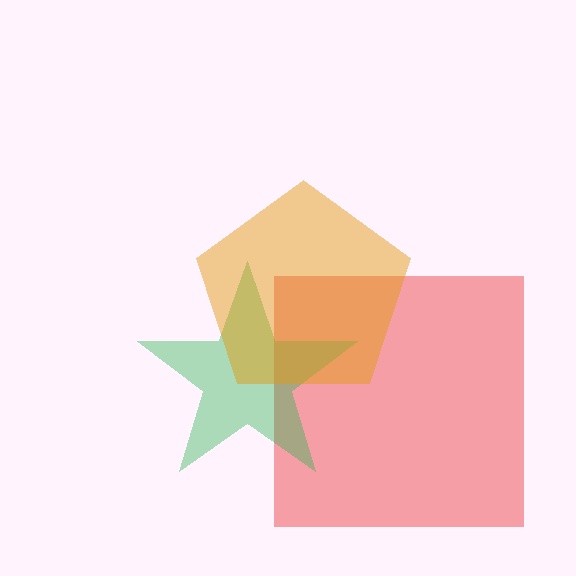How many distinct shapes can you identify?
There are 3 distinct shapes: a red square, a green star, an orange pentagon.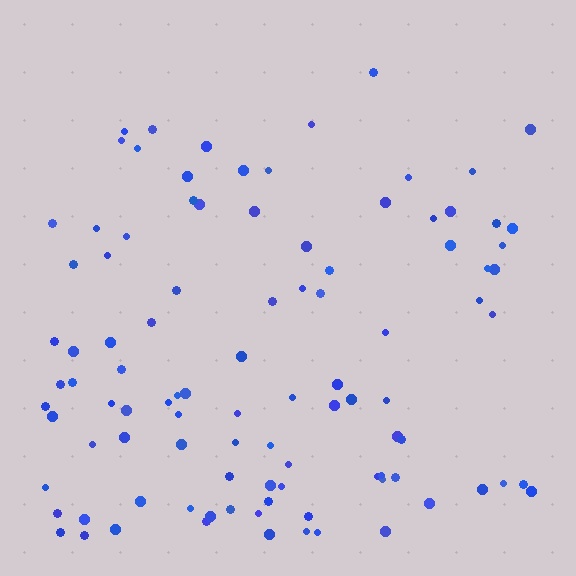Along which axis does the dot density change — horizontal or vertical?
Vertical.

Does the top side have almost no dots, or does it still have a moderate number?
Still a moderate number, just noticeably fewer than the bottom.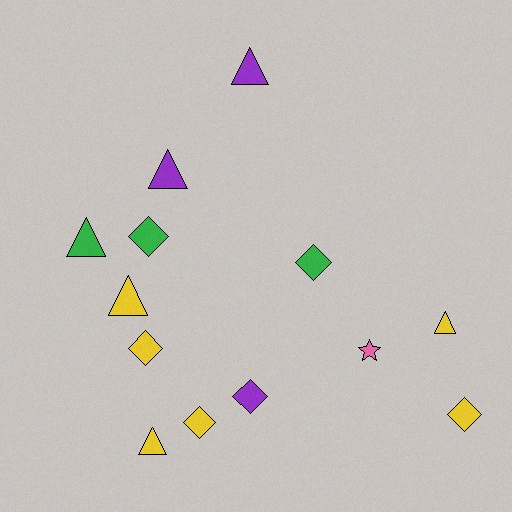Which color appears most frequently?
Yellow, with 6 objects.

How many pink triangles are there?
There are no pink triangles.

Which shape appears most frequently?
Triangle, with 6 objects.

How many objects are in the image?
There are 13 objects.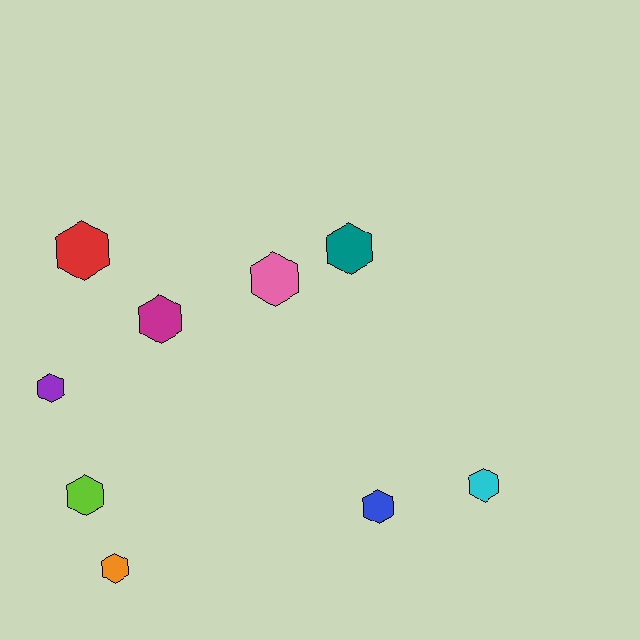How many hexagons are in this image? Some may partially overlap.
There are 9 hexagons.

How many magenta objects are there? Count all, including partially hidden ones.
There is 1 magenta object.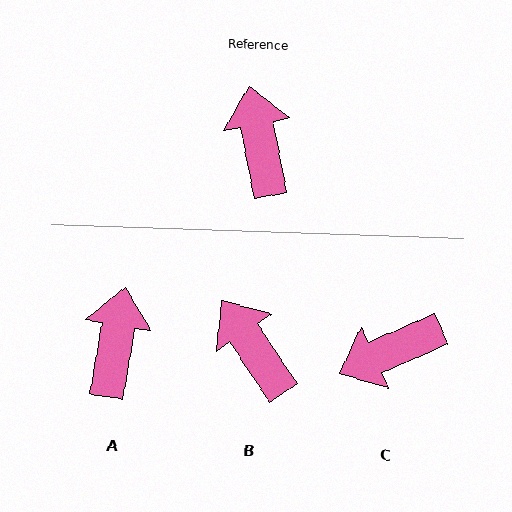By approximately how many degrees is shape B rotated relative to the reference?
Approximately 23 degrees counter-clockwise.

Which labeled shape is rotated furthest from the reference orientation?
C, about 103 degrees away.